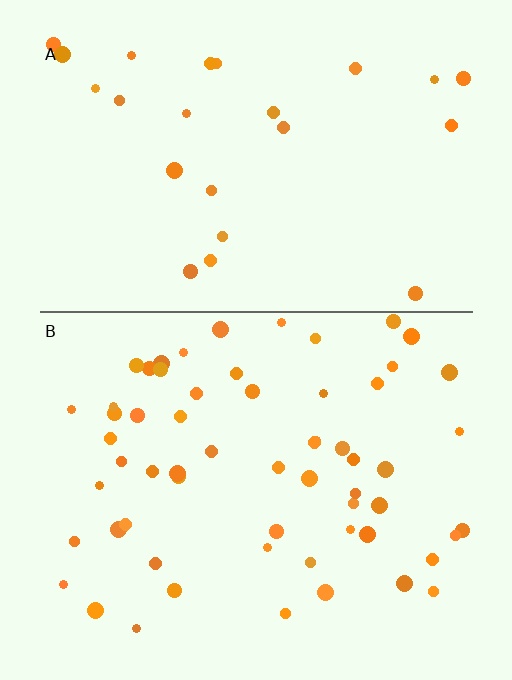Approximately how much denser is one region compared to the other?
Approximately 2.5× — region B over region A.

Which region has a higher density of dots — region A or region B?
B (the bottom).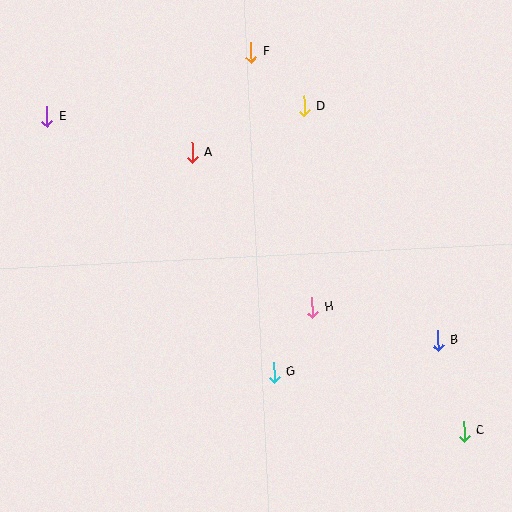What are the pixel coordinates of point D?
Point D is at (304, 106).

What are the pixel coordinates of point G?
Point G is at (274, 373).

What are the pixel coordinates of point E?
Point E is at (47, 117).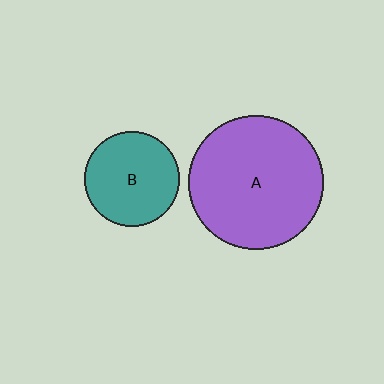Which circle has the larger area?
Circle A (purple).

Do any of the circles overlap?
No, none of the circles overlap.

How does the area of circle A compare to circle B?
Approximately 2.0 times.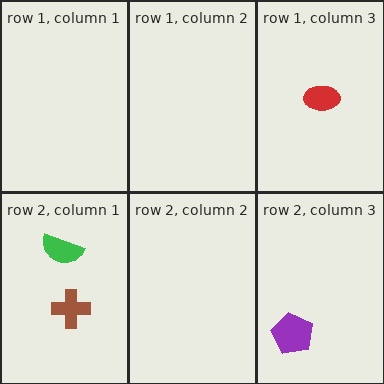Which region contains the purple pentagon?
The row 2, column 3 region.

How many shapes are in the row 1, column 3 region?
1.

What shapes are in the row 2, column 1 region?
The green semicircle, the brown cross.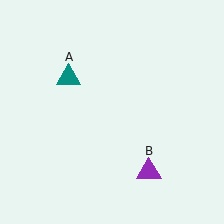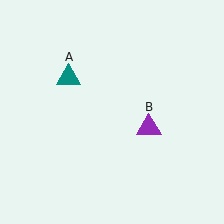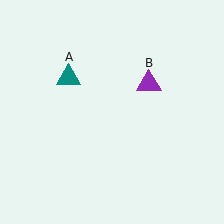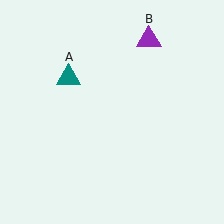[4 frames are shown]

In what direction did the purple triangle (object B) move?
The purple triangle (object B) moved up.